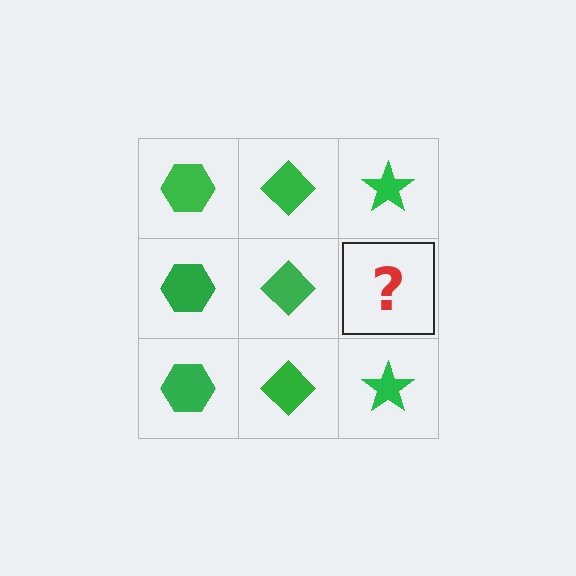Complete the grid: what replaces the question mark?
The question mark should be replaced with a green star.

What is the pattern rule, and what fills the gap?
The rule is that each column has a consistent shape. The gap should be filled with a green star.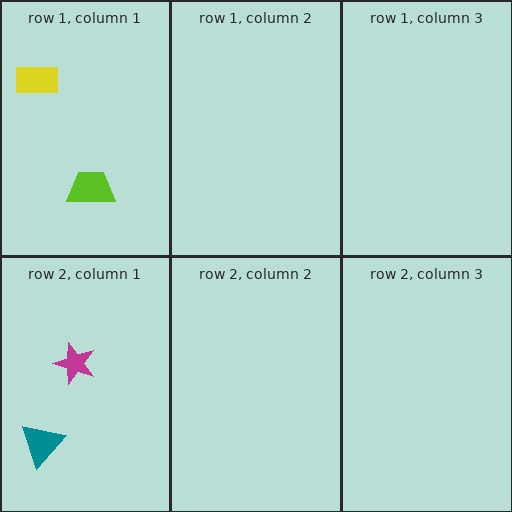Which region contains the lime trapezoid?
The row 1, column 1 region.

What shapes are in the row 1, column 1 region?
The yellow rectangle, the lime trapezoid.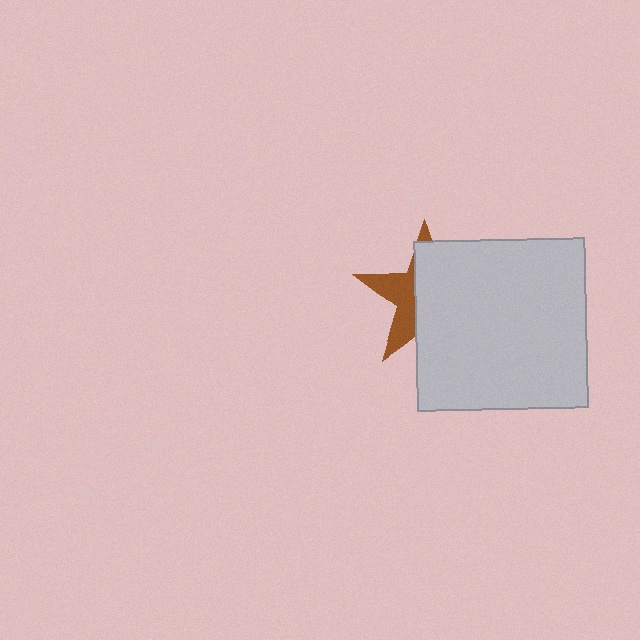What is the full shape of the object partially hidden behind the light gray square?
The partially hidden object is a brown star.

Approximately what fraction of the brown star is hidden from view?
Roughly 63% of the brown star is hidden behind the light gray square.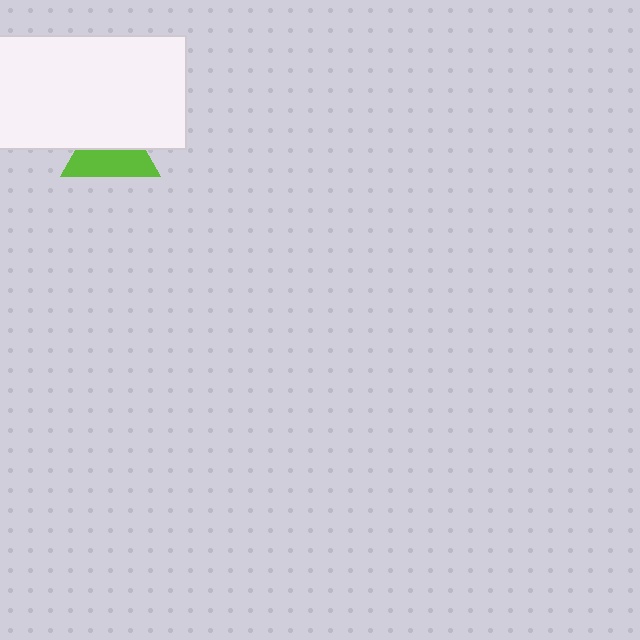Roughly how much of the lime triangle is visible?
About half of it is visible (roughly 53%).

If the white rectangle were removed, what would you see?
You would see the complete lime triangle.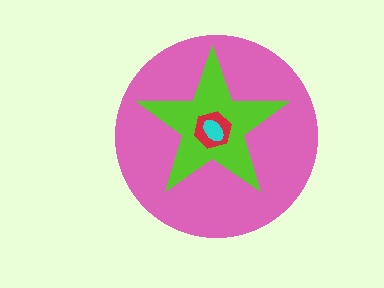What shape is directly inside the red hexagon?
The cyan ellipse.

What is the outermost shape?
The pink circle.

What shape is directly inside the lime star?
The red hexagon.